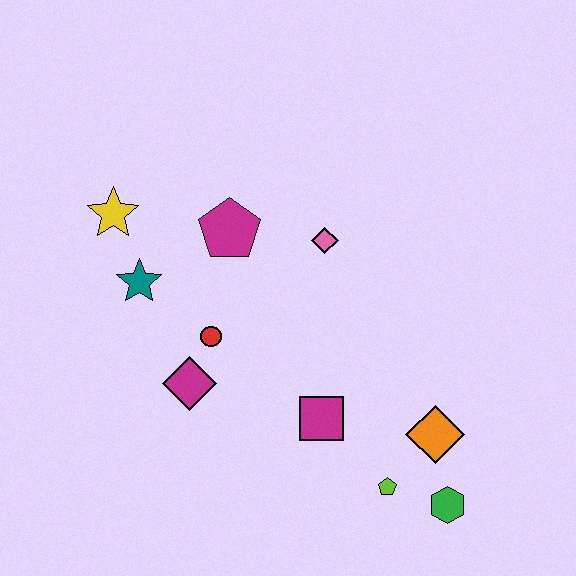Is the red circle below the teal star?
Yes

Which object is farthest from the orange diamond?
The yellow star is farthest from the orange diamond.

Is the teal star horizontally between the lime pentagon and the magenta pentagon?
No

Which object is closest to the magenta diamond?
The red circle is closest to the magenta diamond.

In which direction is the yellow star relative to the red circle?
The yellow star is above the red circle.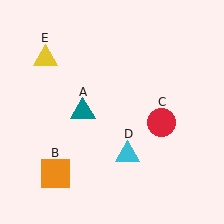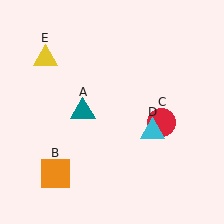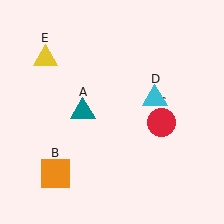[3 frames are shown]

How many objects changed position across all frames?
1 object changed position: cyan triangle (object D).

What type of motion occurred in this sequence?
The cyan triangle (object D) rotated counterclockwise around the center of the scene.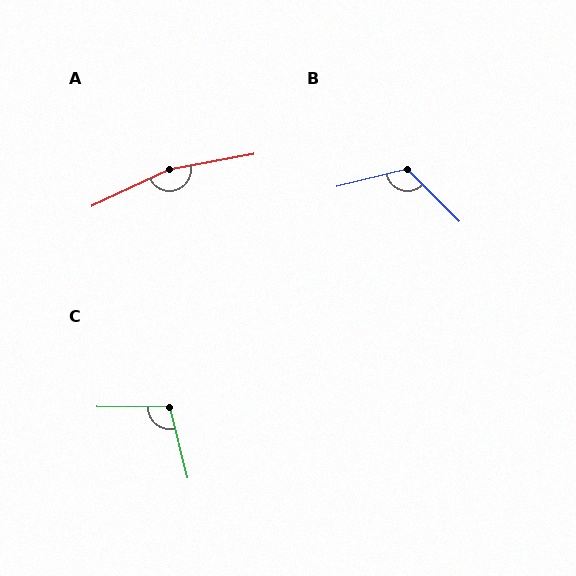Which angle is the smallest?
C, at approximately 104 degrees.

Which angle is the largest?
A, at approximately 166 degrees.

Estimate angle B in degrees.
Approximately 121 degrees.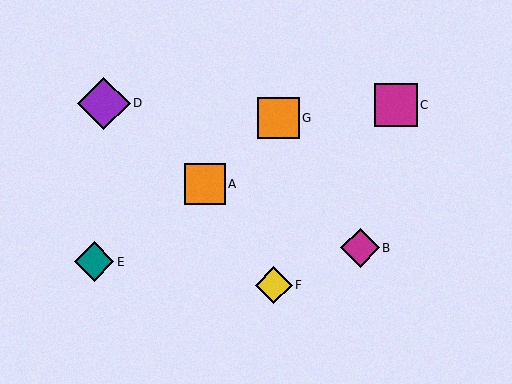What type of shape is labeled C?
Shape C is a magenta square.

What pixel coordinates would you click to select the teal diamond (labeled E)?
Click at (94, 262) to select the teal diamond E.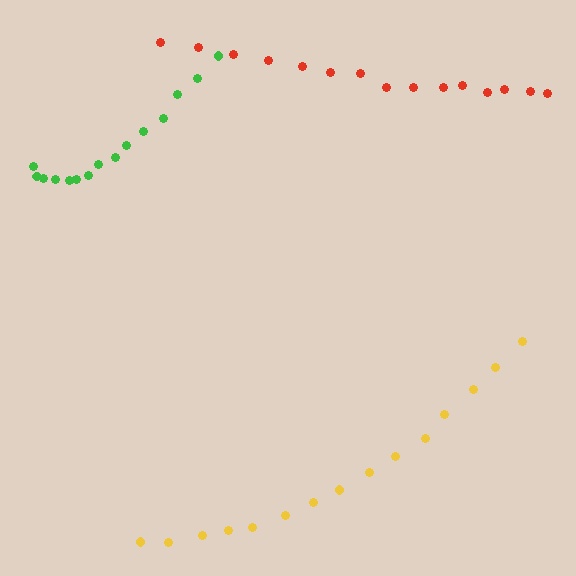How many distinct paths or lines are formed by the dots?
There are 3 distinct paths.